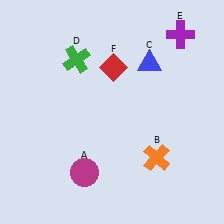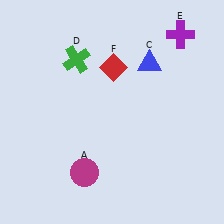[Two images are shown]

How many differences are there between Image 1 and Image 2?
There is 1 difference between the two images.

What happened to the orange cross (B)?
The orange cross (B) was removed in Image 2. It was in the bottom-right area of Image 1.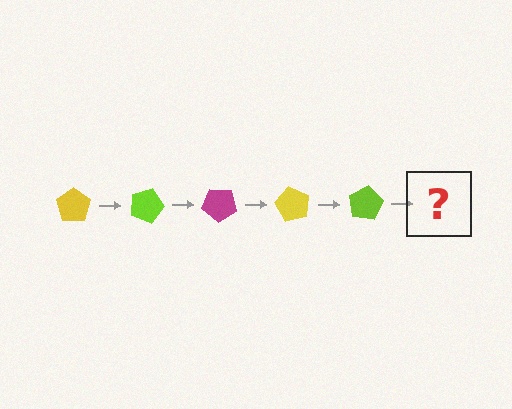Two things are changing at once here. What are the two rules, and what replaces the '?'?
The two rules are that it rotates 20 degrees each step and the color cycles through yellow, lime, and magenta. The '?' should be a magenta pentagon, rotated 100 degrees from the start.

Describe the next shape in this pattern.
It should be a magenta pentagon, rotated 100 degrees from the start.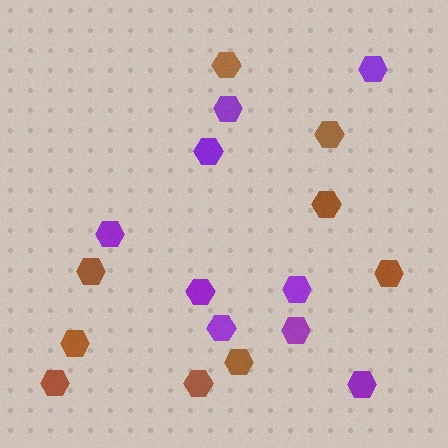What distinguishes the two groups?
There are 2 groups: one group of purple hexagons (9) and one group of brown hexagons (9).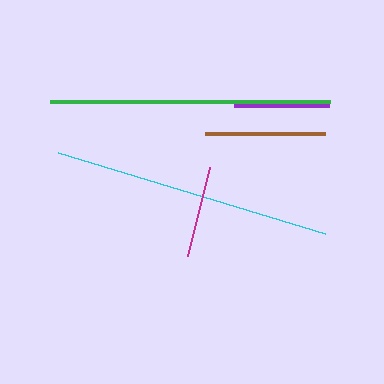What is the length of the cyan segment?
The cyan segment is approximately 280 pixels long.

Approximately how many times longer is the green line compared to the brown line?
The green line is approximately 2.3 times the length of the brown line.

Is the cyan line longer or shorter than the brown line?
The cyan line is longer than the brown line.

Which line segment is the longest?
The green line is the longest at approximately 280 pixels.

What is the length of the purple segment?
The purple segment is approximately 95 pixels long.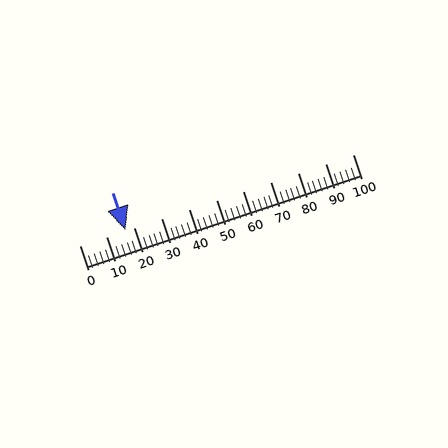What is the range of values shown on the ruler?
The ruler shows values from 0 to 100.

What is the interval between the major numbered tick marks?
The major tick marks are spaced 10 units apart.